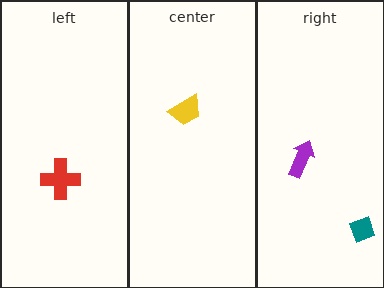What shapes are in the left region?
The red cross.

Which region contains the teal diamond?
The right region.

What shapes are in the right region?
The teal diamond, the purple arrow.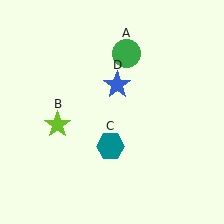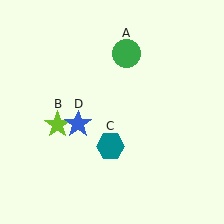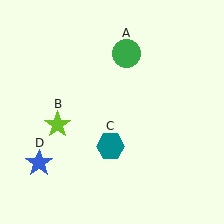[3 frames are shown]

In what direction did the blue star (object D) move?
The blue star (object D) moved down and to the left.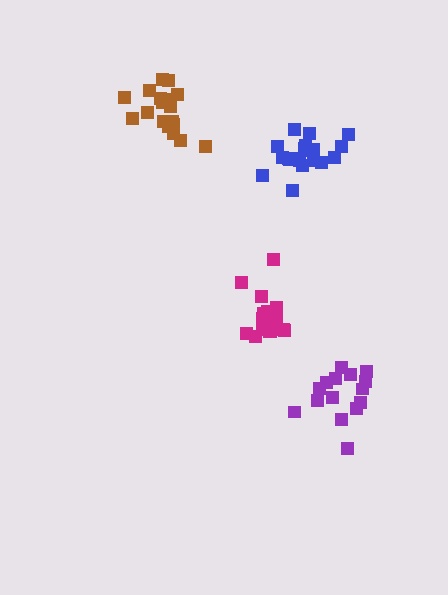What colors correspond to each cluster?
The clusters are colored: purple, magenta, brown, blue.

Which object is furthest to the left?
The brown cluster is leftmost.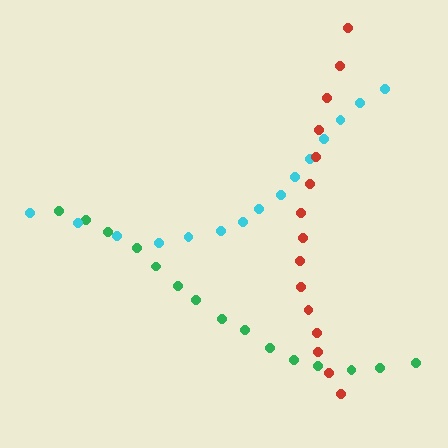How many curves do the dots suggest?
There are 3 distinct paths.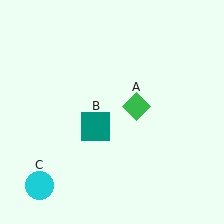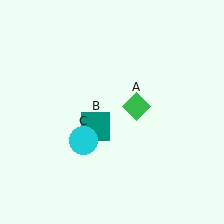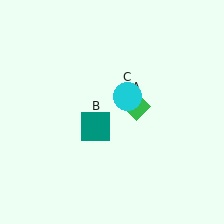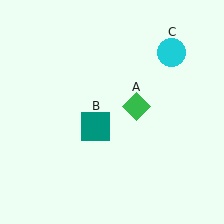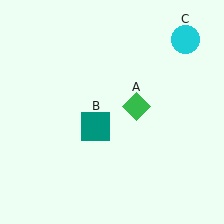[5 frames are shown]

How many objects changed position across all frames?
1 object changed position: cyan circle (object C).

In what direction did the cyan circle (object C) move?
The cyan circle (object C) moved up and to the right.